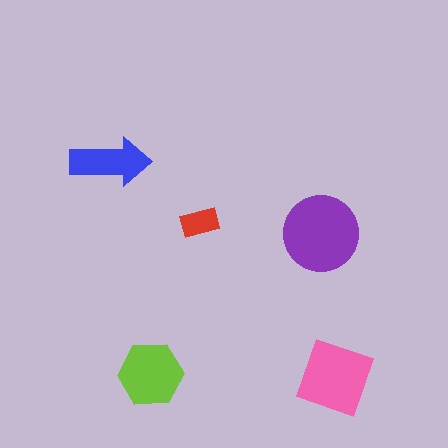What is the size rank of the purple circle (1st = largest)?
1st.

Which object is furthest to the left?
The blue arrow is leftmost.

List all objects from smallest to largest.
The red rectangle, the blue arrow, the lime hexagon, the pink square, the purple circle.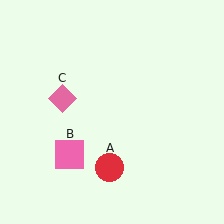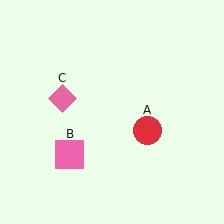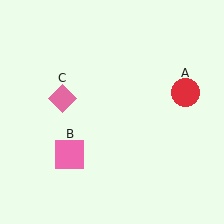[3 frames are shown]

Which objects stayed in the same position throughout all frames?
Pink square (object B) and pink diamond (object C) remained stationary.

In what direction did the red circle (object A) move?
The red circle (object A) moved up and to the right.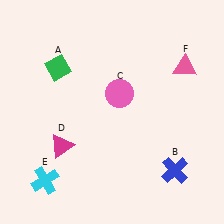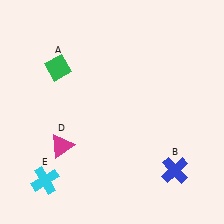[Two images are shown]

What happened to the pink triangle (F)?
The pink triangle (F) was removed in Image 2. It was in the top-right area of Image 1.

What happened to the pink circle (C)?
The pink circle (C) was removed in Image 2. It was in the top-right area of Image 1.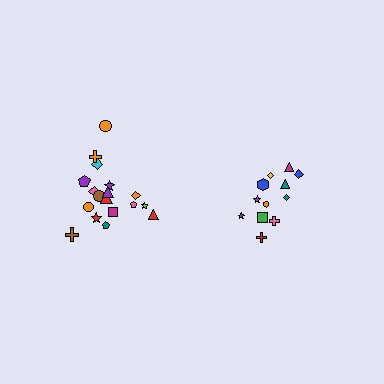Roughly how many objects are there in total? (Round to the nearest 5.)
Roughly 30 objects in total.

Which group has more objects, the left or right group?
The left group.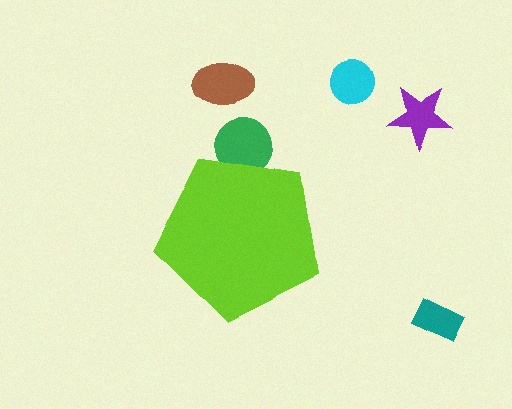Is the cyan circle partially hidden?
No, the cyan circle is fully visible.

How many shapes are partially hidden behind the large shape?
1 shape is partially hidden.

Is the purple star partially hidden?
No, the purple star is fully visible.